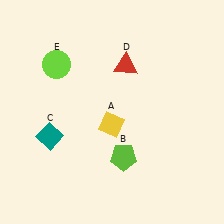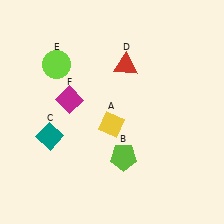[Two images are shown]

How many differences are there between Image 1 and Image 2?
There is 1 difference between the two images.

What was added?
A magenta diamond (F) was added in Image 2.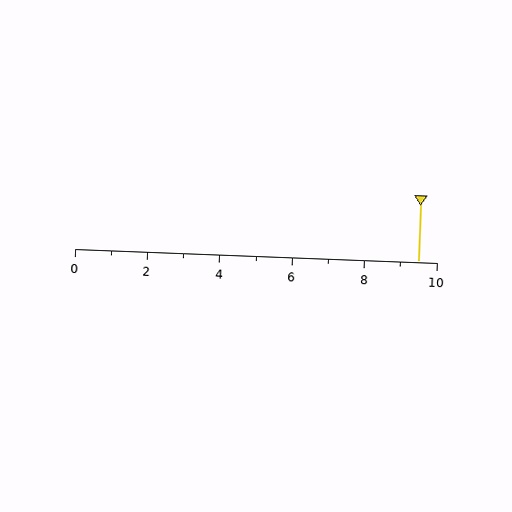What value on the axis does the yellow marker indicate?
The marker indicates approximately 9.5.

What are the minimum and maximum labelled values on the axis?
The axis runs from 0 to 10.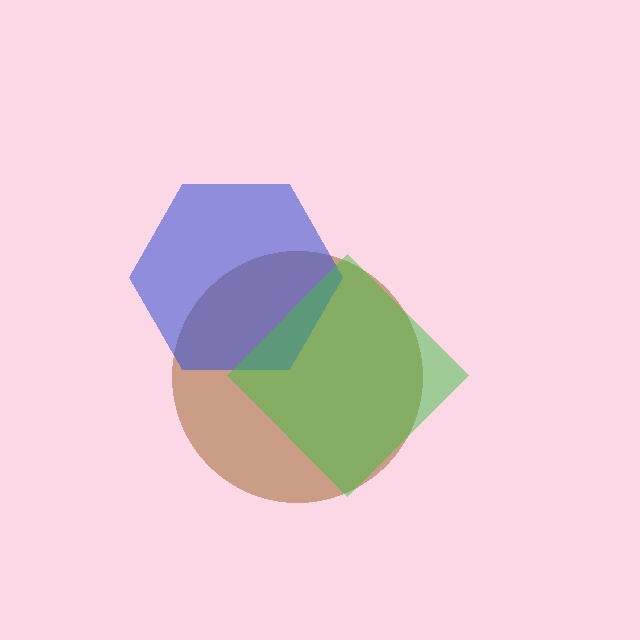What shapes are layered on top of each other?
The layered shapes are: a brown circle, a blue hexagon, a green diamond.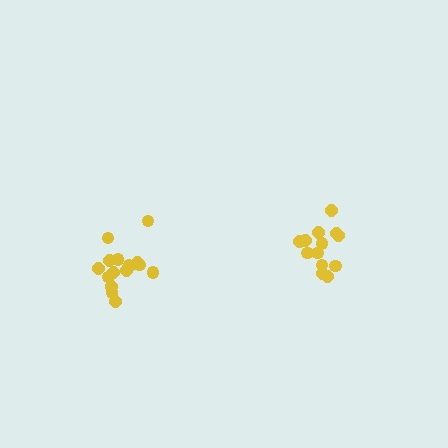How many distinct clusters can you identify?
There are 2 distinct clusters.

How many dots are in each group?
Group 1: 16 dots, Group 2: 13 dots (29 total).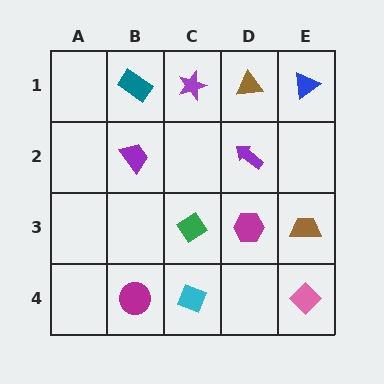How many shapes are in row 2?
2 shapes.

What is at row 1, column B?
A teal rectangle.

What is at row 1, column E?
A blue triangle.